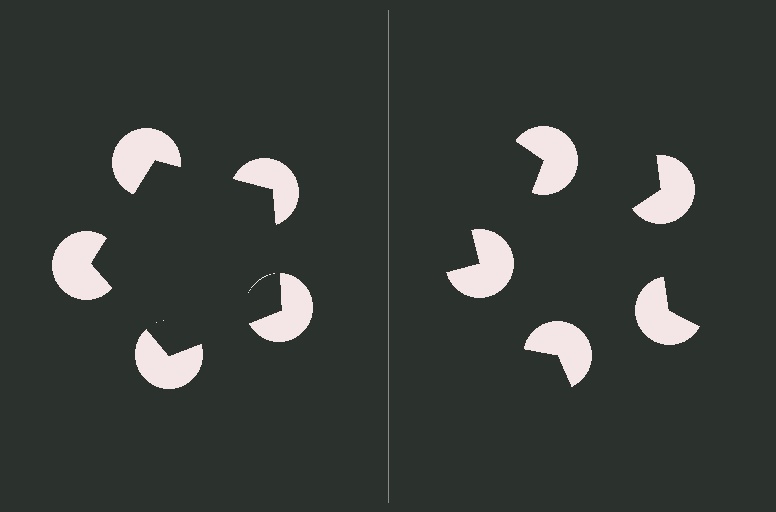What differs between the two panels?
The pac-man discs are positioned identically on both sides; only the wedge orientations differ. On the left they align to a pentagon; on the right they are misaligned.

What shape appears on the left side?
An illusory pentagon.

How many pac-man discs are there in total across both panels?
10 — 5 on each side.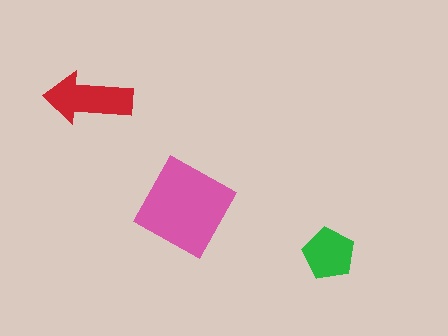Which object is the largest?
The pink diamond.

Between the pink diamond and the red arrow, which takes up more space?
The pink diamond.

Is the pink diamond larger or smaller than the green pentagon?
Larger.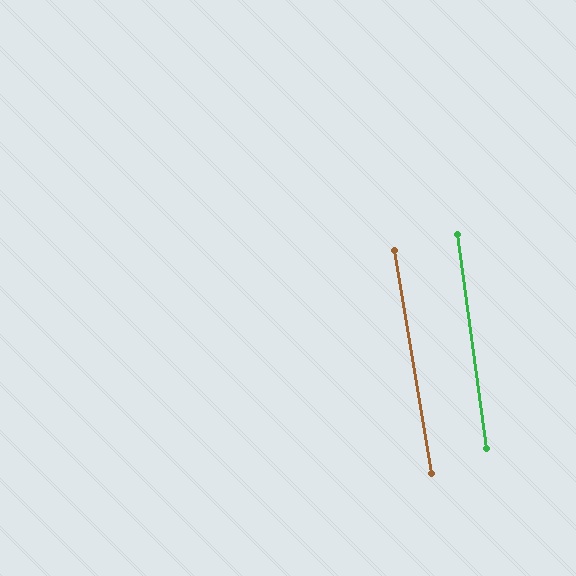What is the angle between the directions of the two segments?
Approximately 2 degrees.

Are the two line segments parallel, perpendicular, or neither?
Parallel — their directions differ by only 1.7°.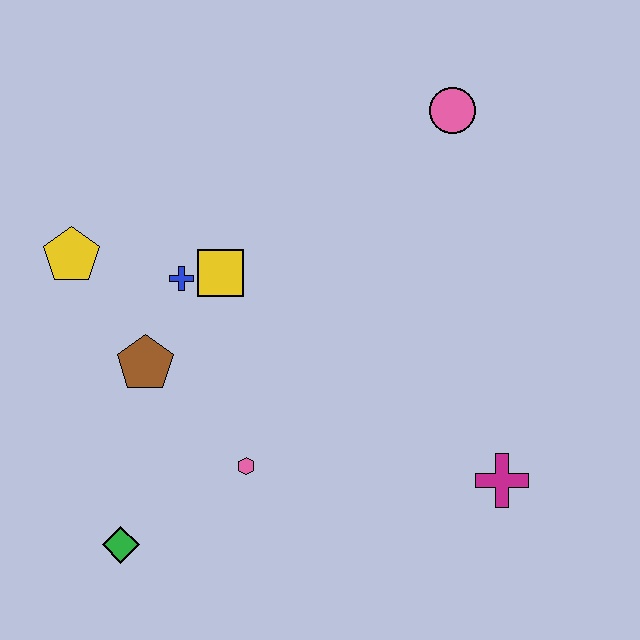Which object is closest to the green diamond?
The pink hexagon is closest to the green diamond.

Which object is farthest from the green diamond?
The pink circle is farthest from the green diamond.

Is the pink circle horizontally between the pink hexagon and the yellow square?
No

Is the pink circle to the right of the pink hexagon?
Yes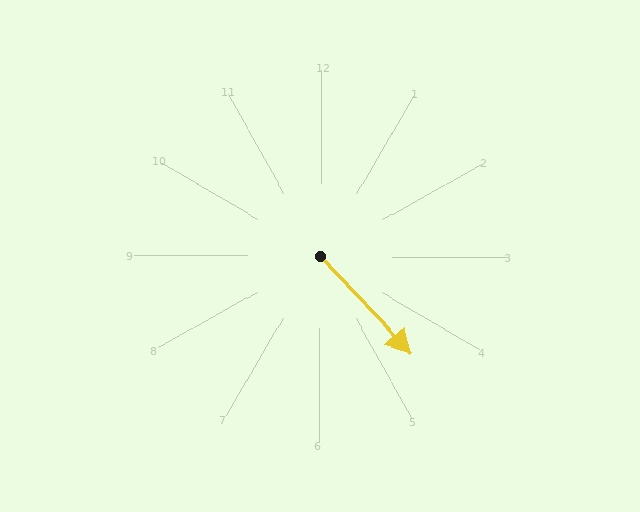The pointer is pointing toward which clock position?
Roughly 5 o'clock.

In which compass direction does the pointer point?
Southeast.